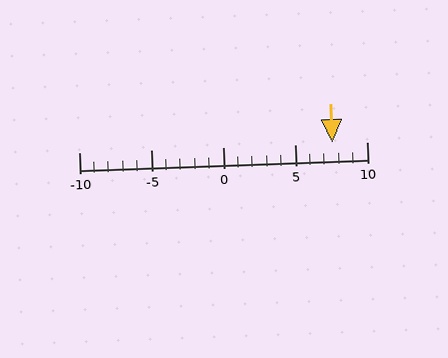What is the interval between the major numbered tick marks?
The major tick marks are spaced 5 units apart.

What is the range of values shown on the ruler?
The ruler shows values from -10 to 10.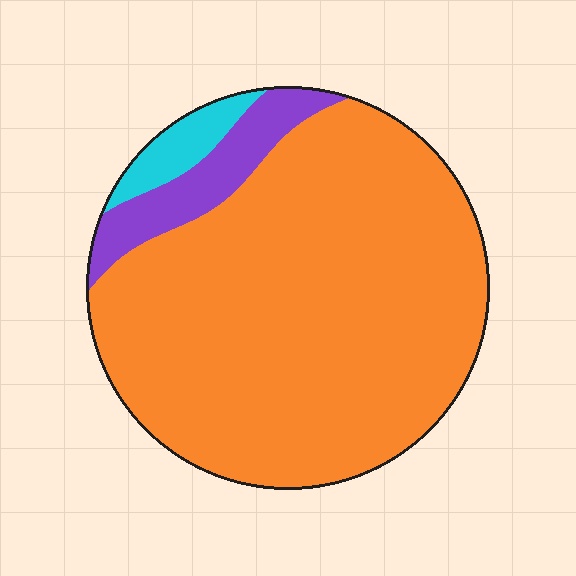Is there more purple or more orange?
Orange.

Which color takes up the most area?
Orange, at roughly 85%.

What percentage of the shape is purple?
Purple covers about 10% of the shape.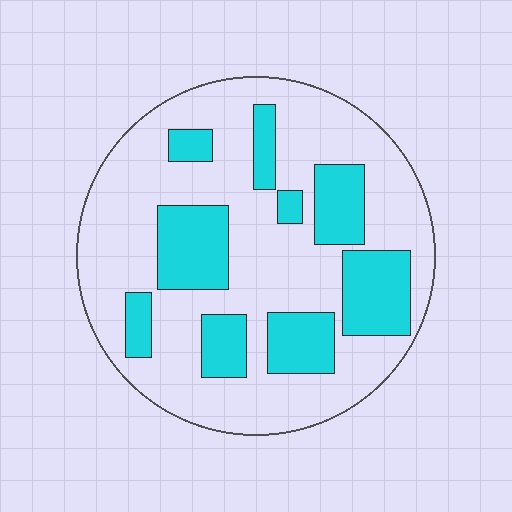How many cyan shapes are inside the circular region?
9.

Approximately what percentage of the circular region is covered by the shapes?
Approximately 30%.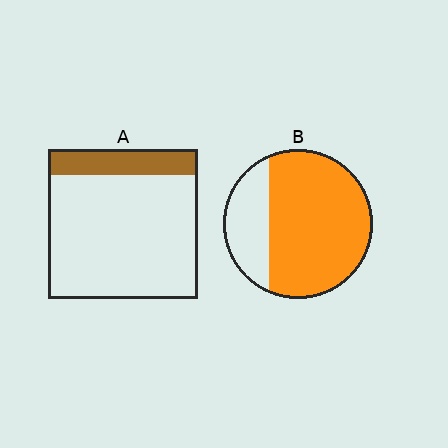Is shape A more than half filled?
No.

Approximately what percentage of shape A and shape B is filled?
A is approximately 15% and B is approximately 75%.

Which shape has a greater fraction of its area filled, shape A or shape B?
Shape B.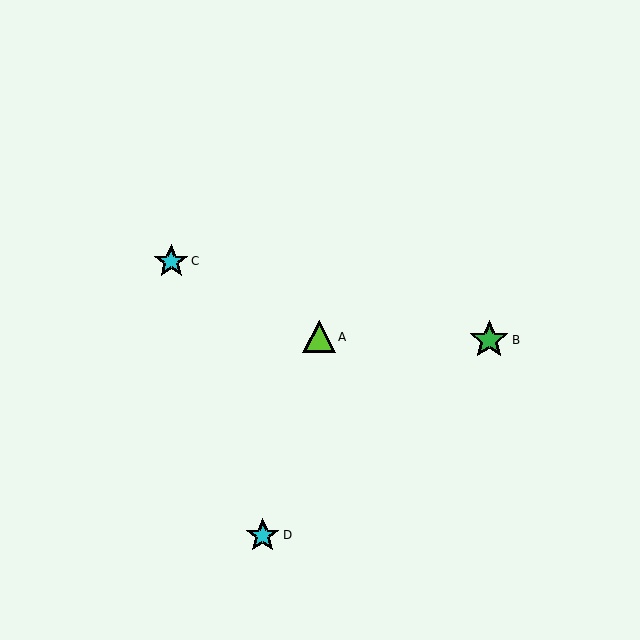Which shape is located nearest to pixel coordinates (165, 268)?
The cyan star (labeled C) at (171, 261) is nearest to that location.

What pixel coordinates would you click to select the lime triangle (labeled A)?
Click at (319, 337) to select the lime triangle A.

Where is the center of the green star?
The center of the green star is at (489, 340).